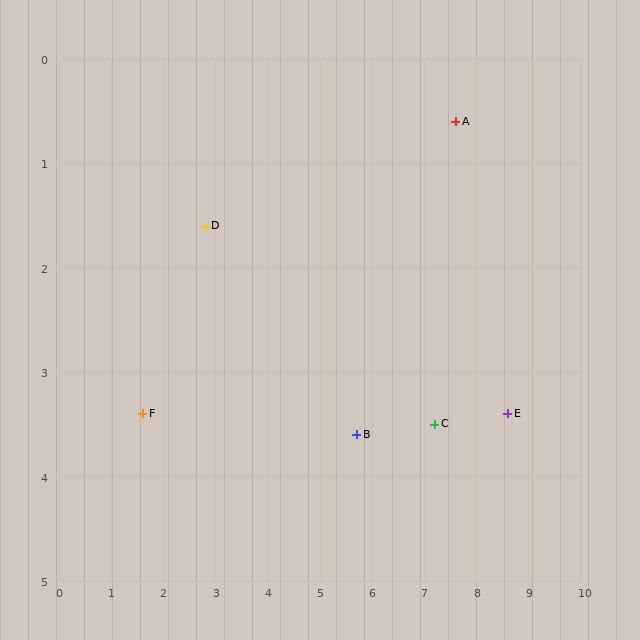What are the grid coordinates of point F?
Point F is at approximately (1.6, 3.4).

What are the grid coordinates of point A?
Point A is at approximately (7.6, 0.6).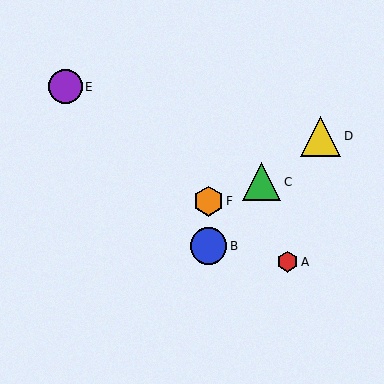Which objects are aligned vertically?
Objects B, F are aligned vertically.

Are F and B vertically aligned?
Yes, both are at x≈208.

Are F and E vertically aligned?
No, F is at x≈208 and E is at x≈65.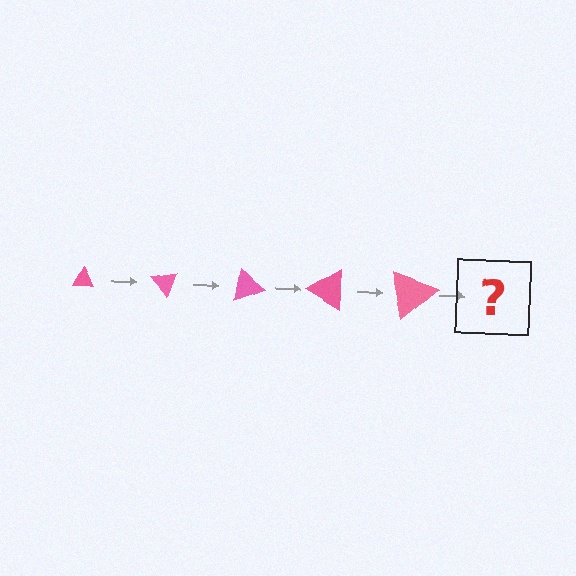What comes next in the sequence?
The next element should be a triangle, larger than the previous one and rotated 250 degrees from the start.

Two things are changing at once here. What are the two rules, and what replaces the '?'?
The two rules are that the triangle grows larger each step and it rotates 50 degrees each step. The '?' should be a triangle, larger than the previous one and rotated 250 degrees from the start.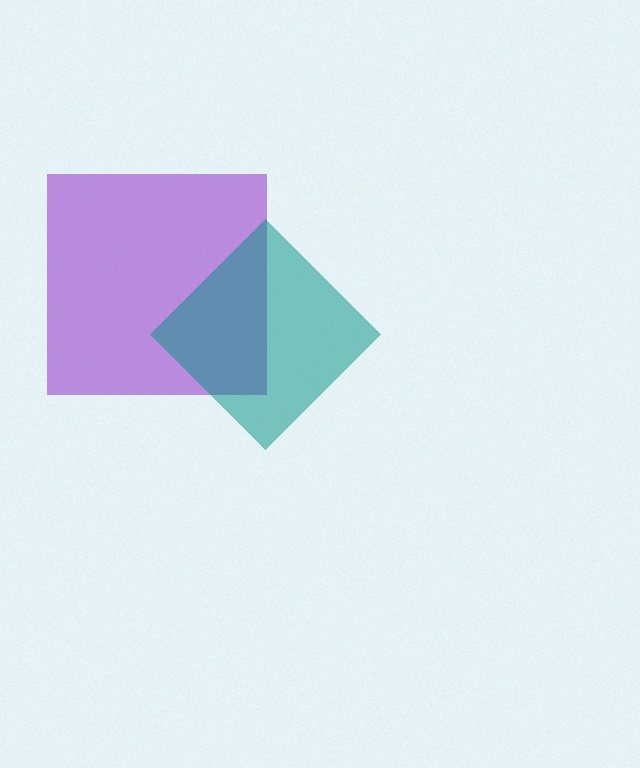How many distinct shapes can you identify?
There are 2 distinct shapes: a purple square, a teal diamond.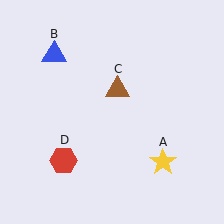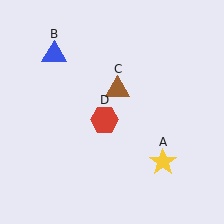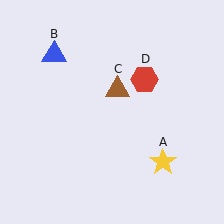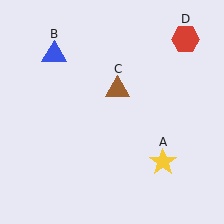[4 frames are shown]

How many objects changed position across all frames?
1 object changed position: red hexagon (object D).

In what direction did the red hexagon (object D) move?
The red hexagon (object D) moved up and to the right.